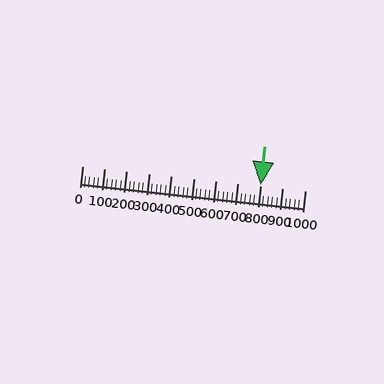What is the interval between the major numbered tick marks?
The major tick marks are spaced 100 units apart.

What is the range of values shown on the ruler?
The ruler shows values from 0 to 1000.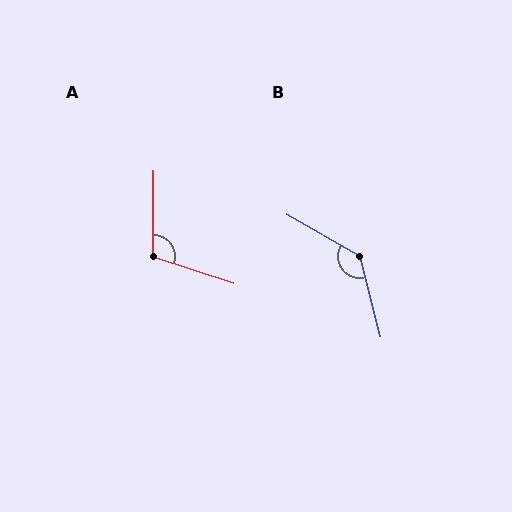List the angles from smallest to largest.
A (108°), B (134°).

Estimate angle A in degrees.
Approximately 108 degrees.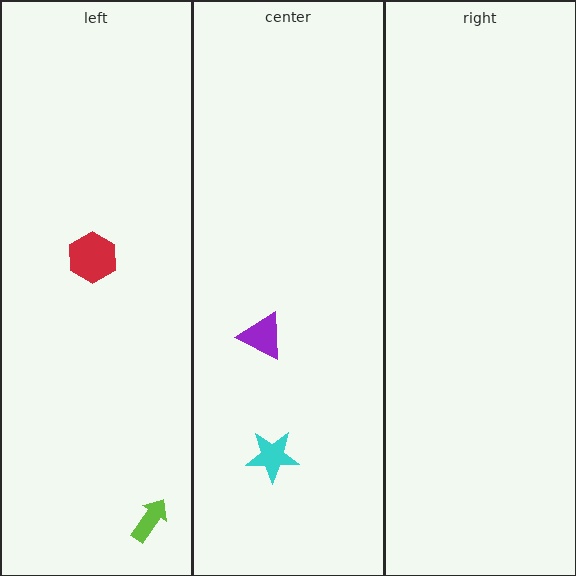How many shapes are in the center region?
2.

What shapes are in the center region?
The purple triangle, the cyan star.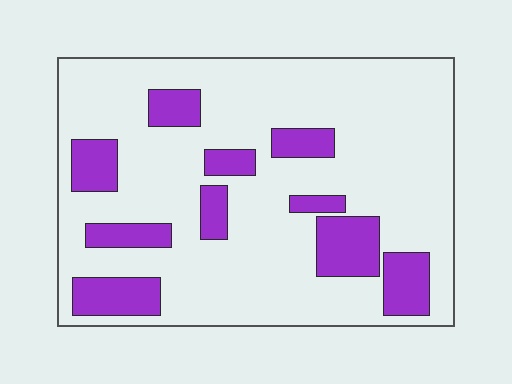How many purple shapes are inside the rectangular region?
10.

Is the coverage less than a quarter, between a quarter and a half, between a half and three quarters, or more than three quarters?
Less than a quarter.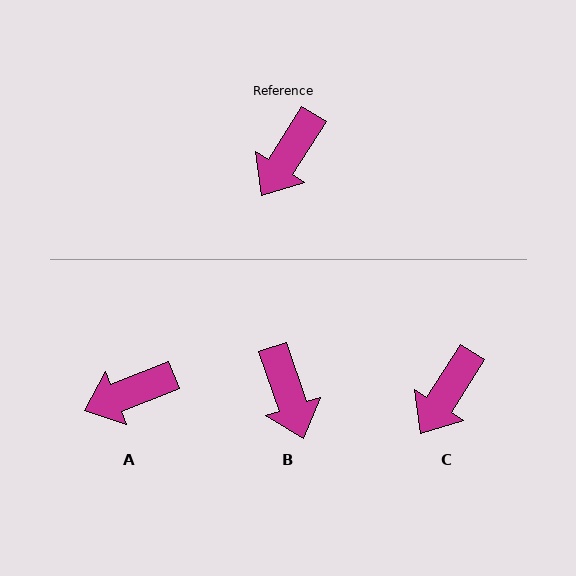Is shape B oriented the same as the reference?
No, it is off by about 52 degrees.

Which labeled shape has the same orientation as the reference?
C.